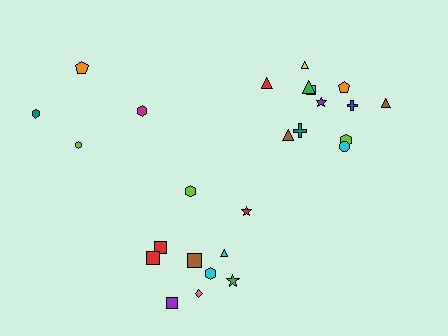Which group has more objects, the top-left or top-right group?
The top-right group.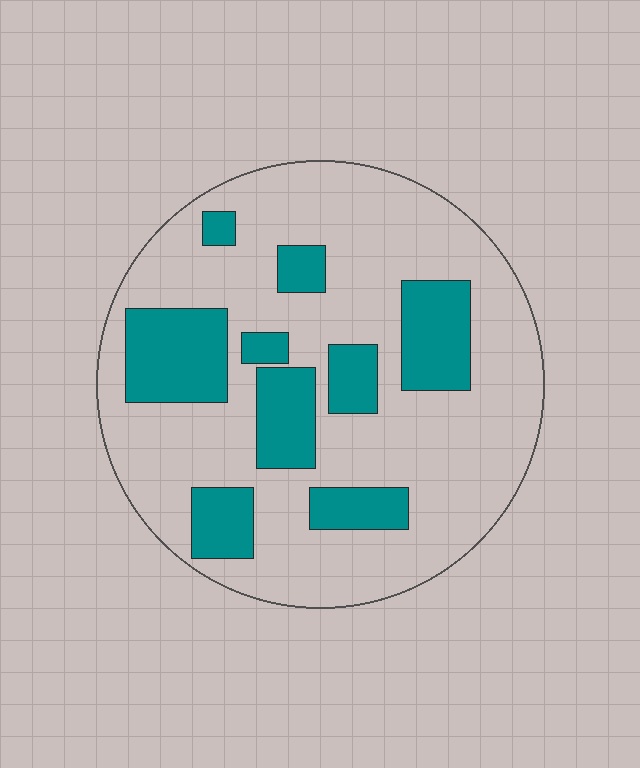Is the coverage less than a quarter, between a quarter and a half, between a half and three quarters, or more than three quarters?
Between a quarter and a half.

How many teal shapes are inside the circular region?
9.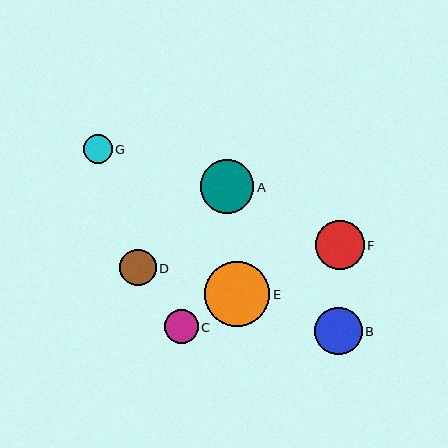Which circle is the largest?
Circle E is the largest with a size of approximately 65 pixels.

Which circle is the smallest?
Circle G is the smallest with a size of approximately 29 pixels.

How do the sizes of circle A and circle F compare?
Circle A and circle F are approximately the same size.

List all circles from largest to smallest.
From largest to smallest: E, A, F, B, D, C, G.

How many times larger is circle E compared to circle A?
Circle E is approximately 1.2 times the size of circle A.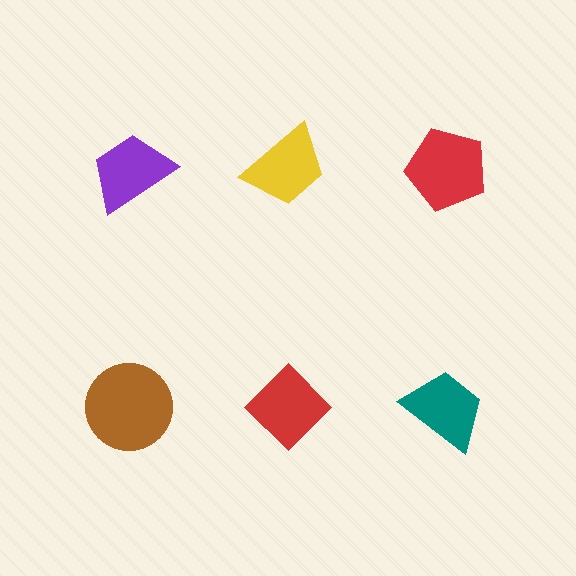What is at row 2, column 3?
A teal trapezoid.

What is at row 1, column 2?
A yellow trapezoid.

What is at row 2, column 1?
A brown circle.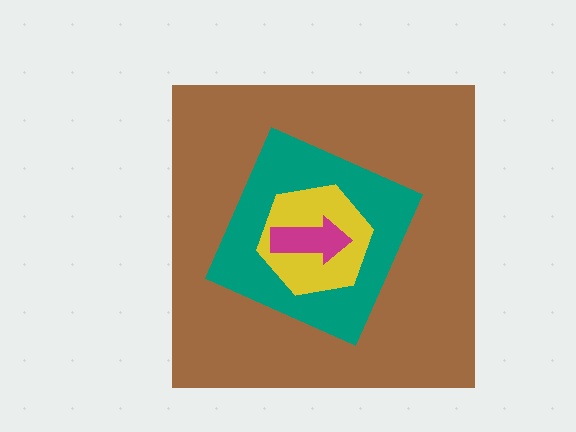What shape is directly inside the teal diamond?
The yellow hexagon.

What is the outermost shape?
The brown square.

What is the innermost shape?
The magenta arrow.